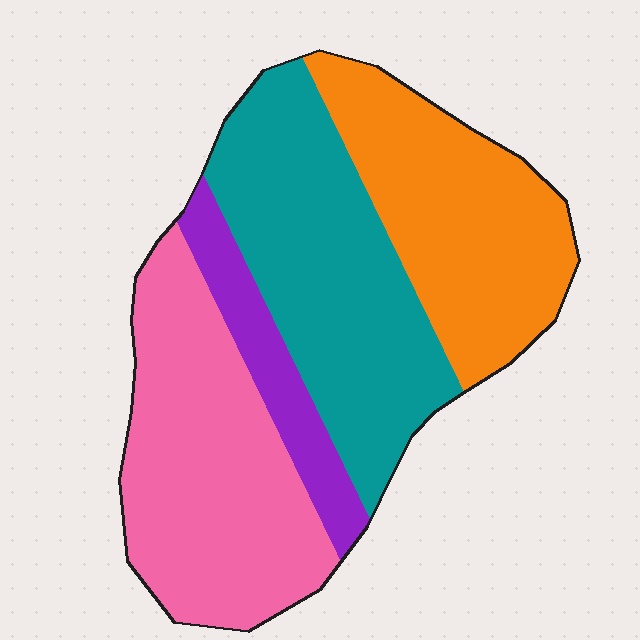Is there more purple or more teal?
Teal.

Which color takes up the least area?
Purple, at roughly 10%.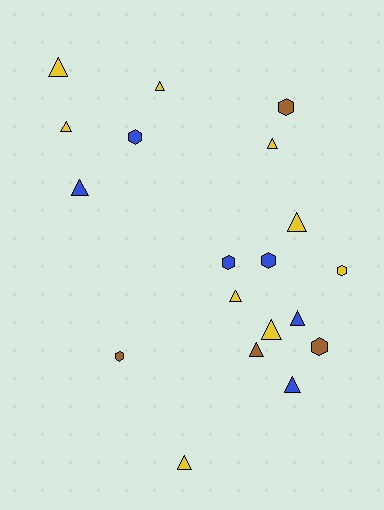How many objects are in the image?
There are 19 objects.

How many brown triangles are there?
There is 1 brown triangle.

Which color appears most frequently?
Yellow, with 9 objects.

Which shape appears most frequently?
Triangle, with 12 objects.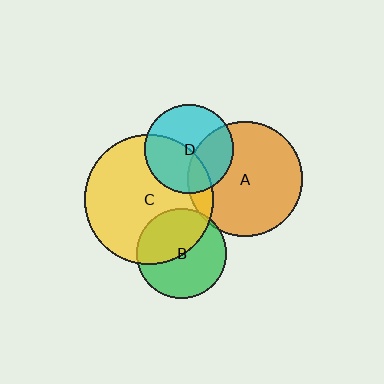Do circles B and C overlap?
Yes.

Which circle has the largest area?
Circle C (yellow).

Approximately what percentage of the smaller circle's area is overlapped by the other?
Approximately 45%.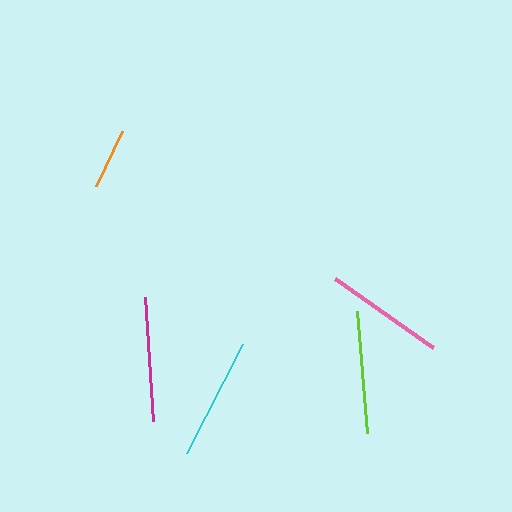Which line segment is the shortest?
The orange line is the shortest at approximately 61 pixels.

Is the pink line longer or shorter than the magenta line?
The magenta line is longer than the pink line.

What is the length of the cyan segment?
The cyan segment is approximately 122 pixels long.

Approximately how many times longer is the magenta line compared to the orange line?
The magenta line is approximately 2.0 times the length of the orange line.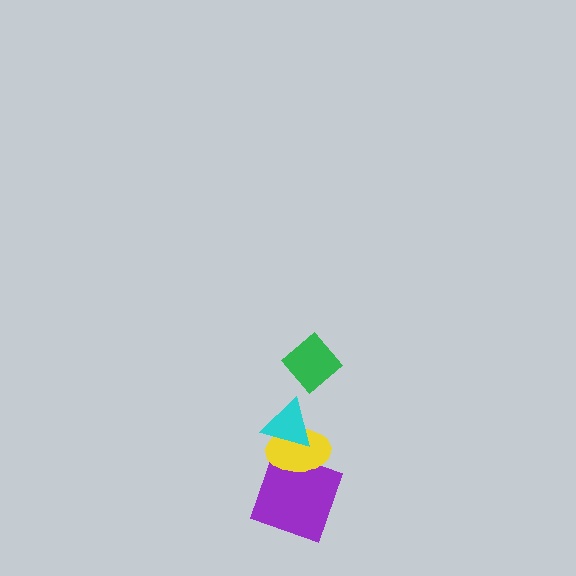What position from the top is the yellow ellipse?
The yellow ellipse is 3rd from the top.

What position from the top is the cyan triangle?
The cyan triangle is 2nd from the top.